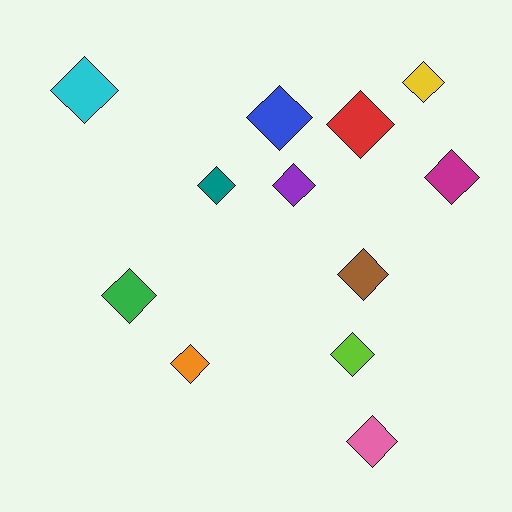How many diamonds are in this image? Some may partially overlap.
There are 12 diamonds.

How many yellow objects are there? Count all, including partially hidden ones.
There is 1 yellow object.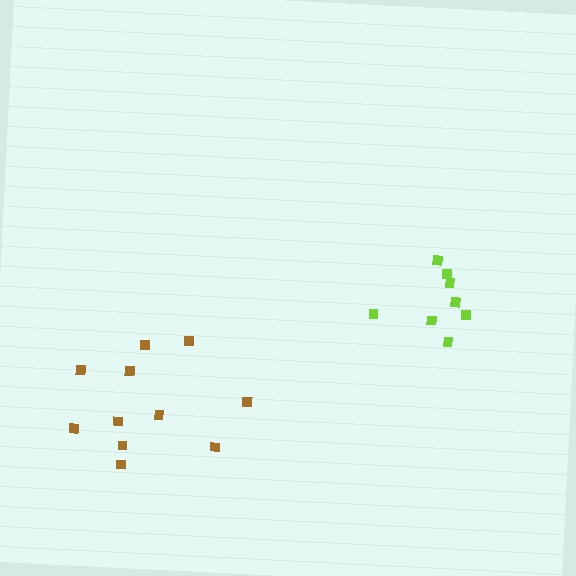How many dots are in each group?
Group 1: 8 dots, Group 2: 11 dots (19 total).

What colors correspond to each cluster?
The clusters are colored: lime, brown.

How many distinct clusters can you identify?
There are 2 distinct clusters.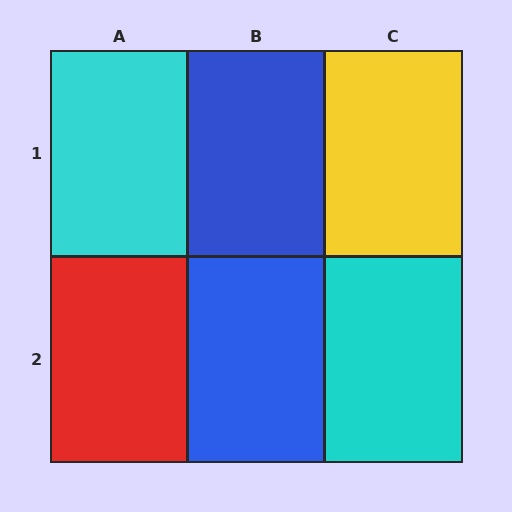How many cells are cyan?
2 cells are cyan.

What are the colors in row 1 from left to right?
Cyan, blue, yellow.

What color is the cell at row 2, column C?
Cyan.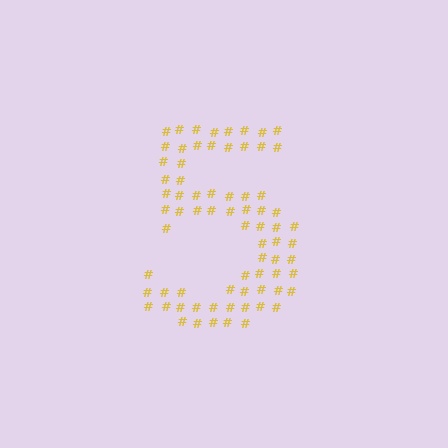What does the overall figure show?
The overall figure shows the digit 5.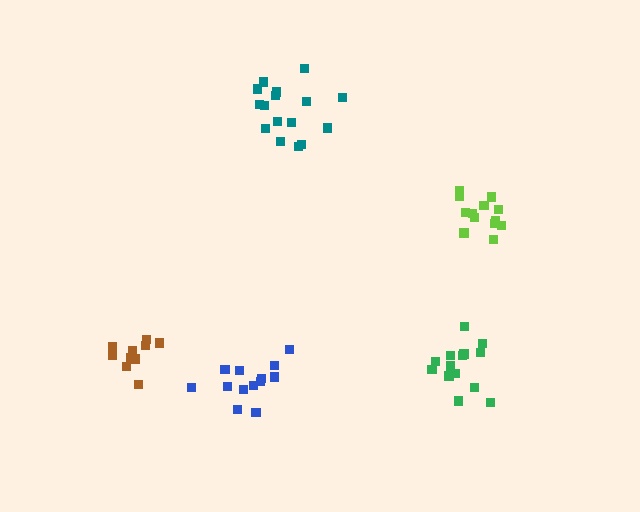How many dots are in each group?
Group 1: 14 dots, Group 2: 10 dots, Group 3: 13 dots, Group 4: 14 dots, Group 5: 16 dots (67 total).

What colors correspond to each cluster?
The clusters are colored: green, brown, blue, lime, teal.